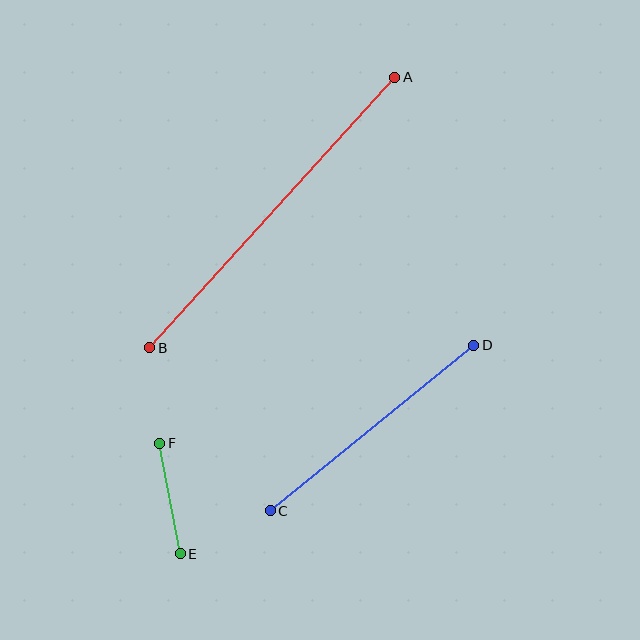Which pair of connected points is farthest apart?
Points A and B are farthest apart.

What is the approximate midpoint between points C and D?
The midpoint is at approximately (372, 428) pixels.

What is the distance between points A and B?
The distance is approximately 365 pixels.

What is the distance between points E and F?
The distance is approximately 112 pixels.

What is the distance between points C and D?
The distance is approximately 262 pixels.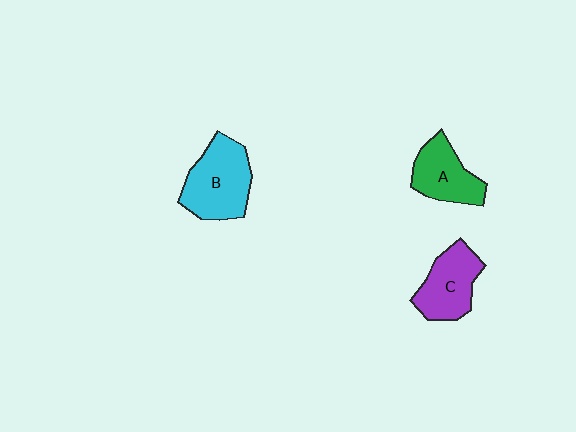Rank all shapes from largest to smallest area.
From largest to smallest: B (cyan), C (purple), A (green).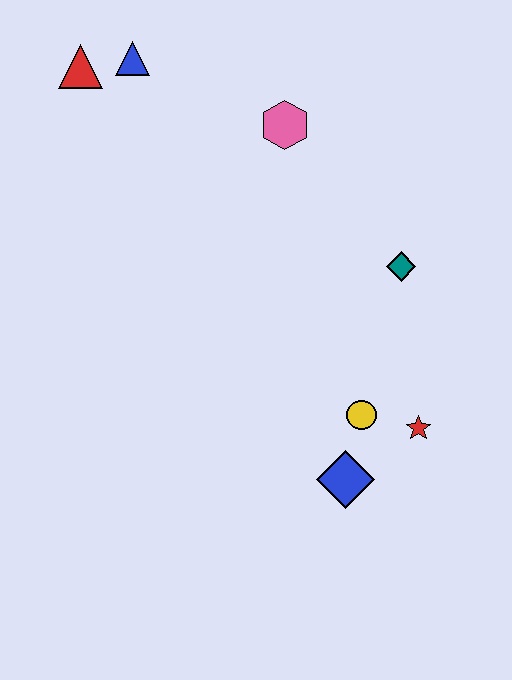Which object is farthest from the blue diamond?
The red triangle is farthest from the blue diamond.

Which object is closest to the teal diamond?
The yellow circle is closest to the teal diamond.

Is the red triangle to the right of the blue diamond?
No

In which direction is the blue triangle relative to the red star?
The blue triangle is above the red star.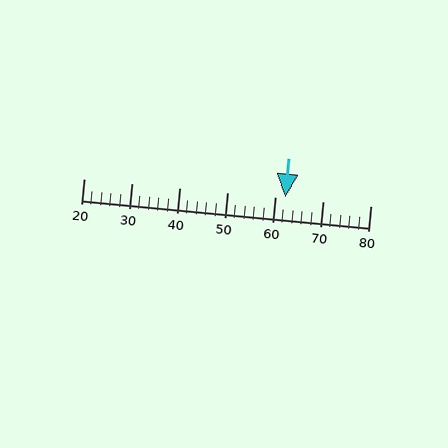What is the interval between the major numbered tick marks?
The major tick marks are spaced 10 units apart.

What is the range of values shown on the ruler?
The ruler shows values from 20 to 80.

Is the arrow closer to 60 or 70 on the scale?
The arrow is closer to 60.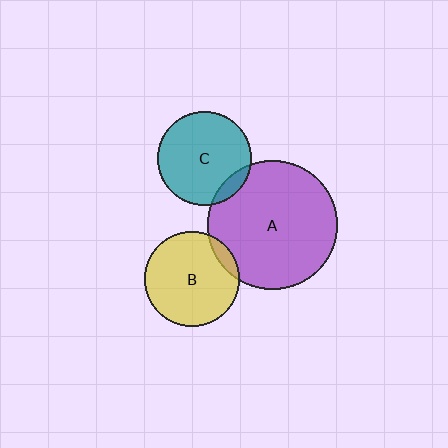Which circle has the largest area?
Circle A (purple).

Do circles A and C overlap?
Yes.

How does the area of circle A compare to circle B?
Approximately 1.9 times.